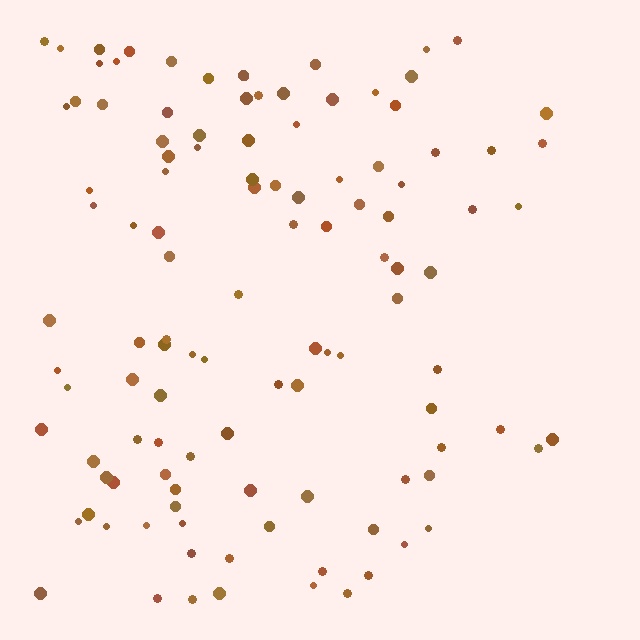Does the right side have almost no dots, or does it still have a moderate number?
Still a moderate number, just noticeably fewer than the left.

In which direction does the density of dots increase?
From right to left, with the left side densest.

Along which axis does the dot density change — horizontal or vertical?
Horizontal.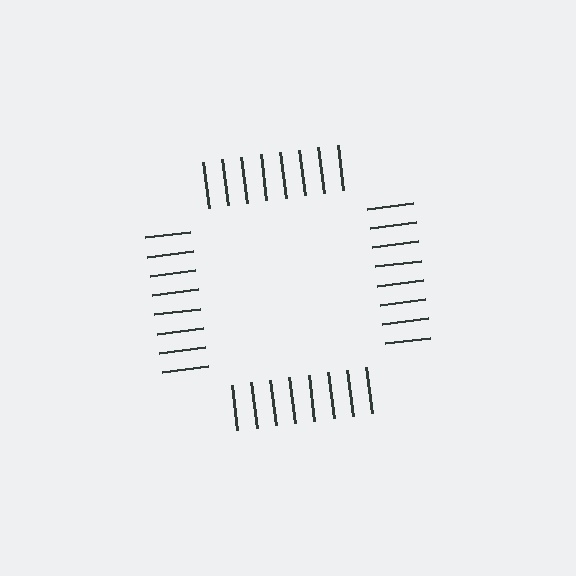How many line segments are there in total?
32 — 8 along each of the 4 edges.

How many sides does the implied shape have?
4 sides — the line-ends trace a square.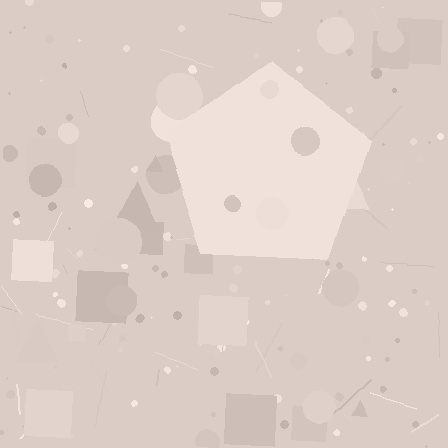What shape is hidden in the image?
A pentagon is hidden in the image.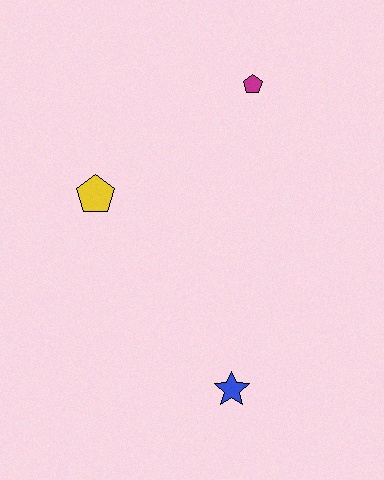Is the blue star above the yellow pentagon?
No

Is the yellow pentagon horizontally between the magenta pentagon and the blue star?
No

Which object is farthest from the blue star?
The magenta pentagon is farthest from the blue star.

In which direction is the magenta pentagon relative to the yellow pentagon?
The magenta pentagon is to the right of the yellow pentagon.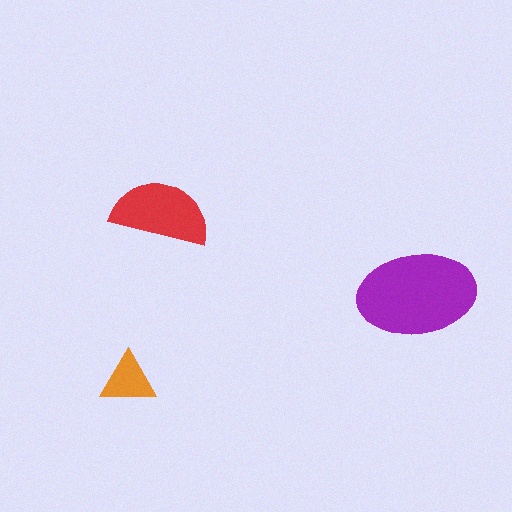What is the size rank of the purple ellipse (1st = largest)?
1st.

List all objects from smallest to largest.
The orange triangle, the red semicircle, the purple ellipse.